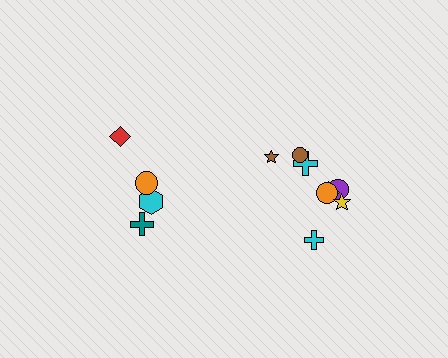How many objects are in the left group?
There are 4 objects.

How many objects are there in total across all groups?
There are 12 objects.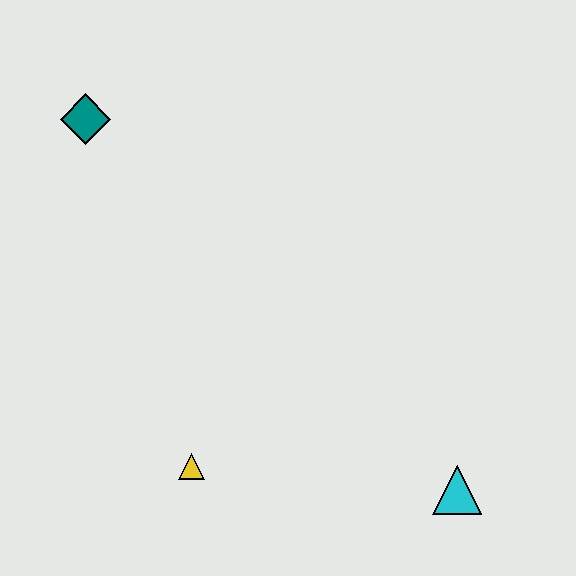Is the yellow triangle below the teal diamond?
Yes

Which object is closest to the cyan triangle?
The yellow triangle is closest to the cyan triangle.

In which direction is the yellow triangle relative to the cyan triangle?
The yellow triangle is to the left of the cyan triangle.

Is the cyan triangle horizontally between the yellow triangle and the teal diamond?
No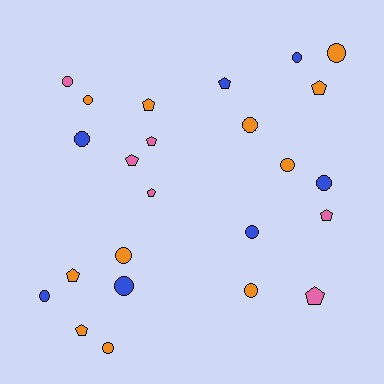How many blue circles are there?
There are 6 blue circles.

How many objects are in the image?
There are 24 objects.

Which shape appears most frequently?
Circle, with 14 objects.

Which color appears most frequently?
Orange, with 11 objects.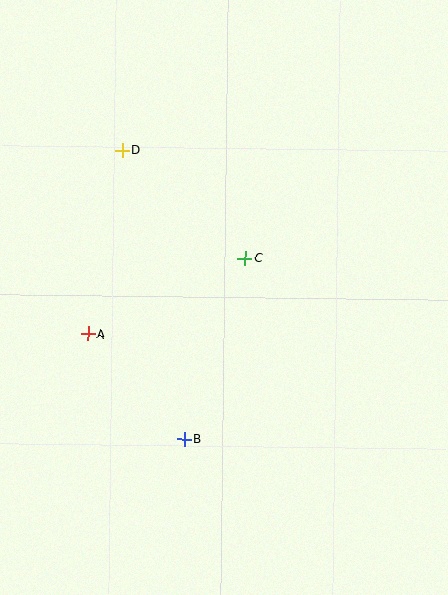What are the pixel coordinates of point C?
Point C is at (245, 258).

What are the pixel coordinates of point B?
Point B is at (185, 439).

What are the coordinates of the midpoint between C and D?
The midpoint between C and D is at (184, 204).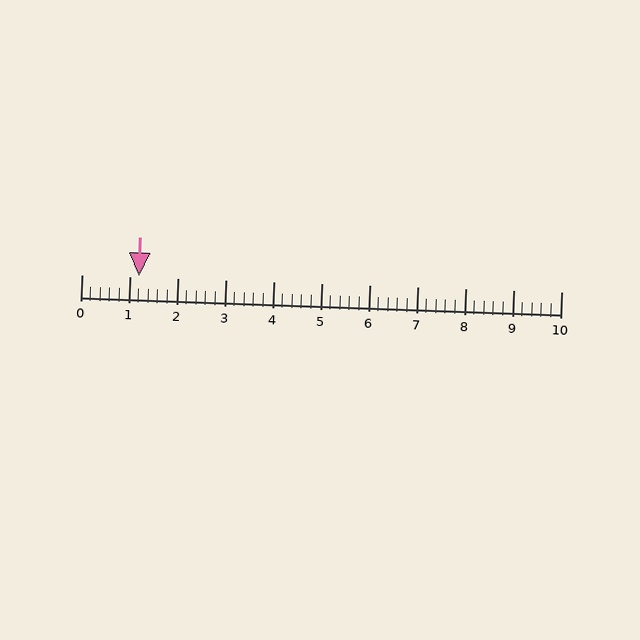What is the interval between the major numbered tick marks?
The major tick marks are spaced 1 units apart.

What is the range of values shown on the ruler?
The ruler shows values from 0 to 10.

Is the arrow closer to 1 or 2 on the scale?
The arrow is closer to 1.